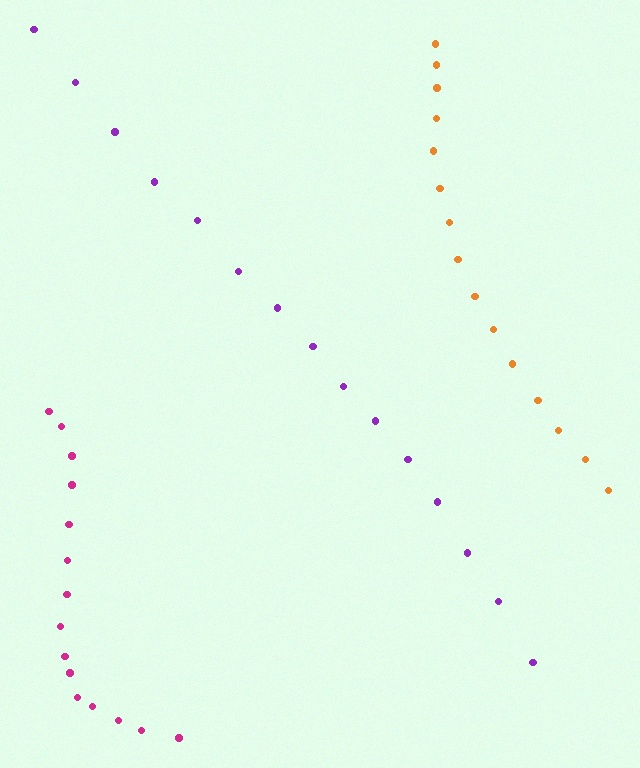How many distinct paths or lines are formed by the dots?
There are 3 distinct paths.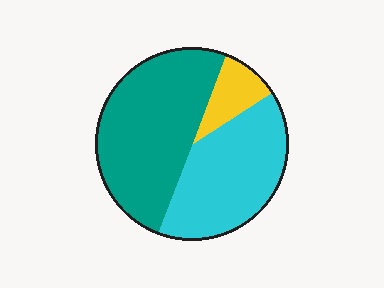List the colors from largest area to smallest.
From largest to smallest: teal, cyan, yellow.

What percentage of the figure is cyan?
Cyan covers 40% of the figure.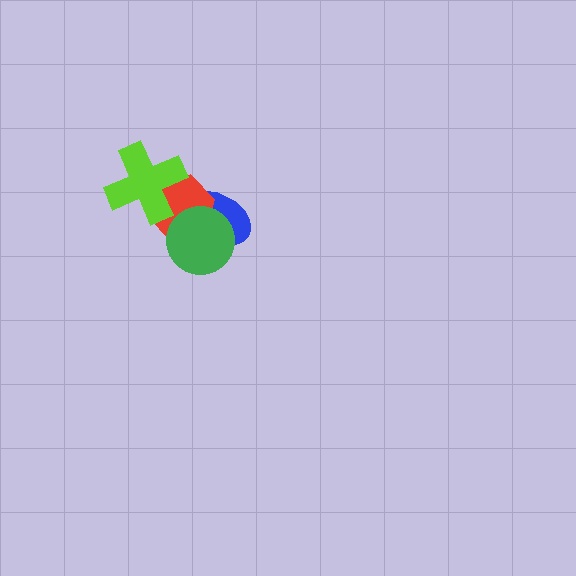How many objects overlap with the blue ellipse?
2 objects overlap with the blue ellipse.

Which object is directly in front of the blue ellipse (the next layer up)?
The red hexagon is directly in front of the blue ellipse.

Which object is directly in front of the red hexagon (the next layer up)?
The lime cross is directly in front of the red hexagon.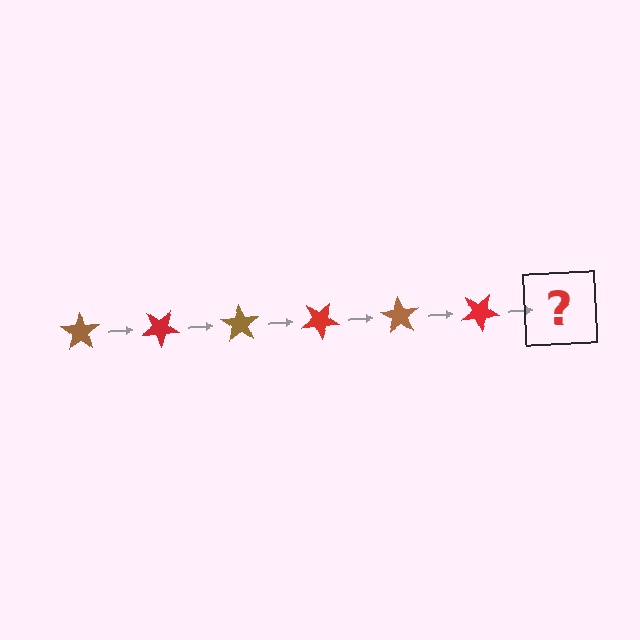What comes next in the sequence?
The next element should be a brown star, rotated 210 degrees from the start.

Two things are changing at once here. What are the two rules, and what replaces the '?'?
The two rules are that it rotates 35 degrees each step and the color cycles through brown and red. The '?' should be a brown star, rotated 210 degrees from the start.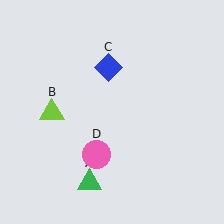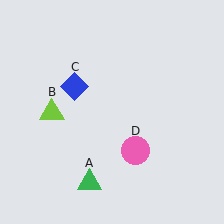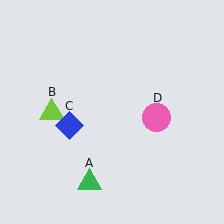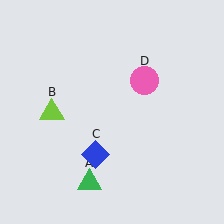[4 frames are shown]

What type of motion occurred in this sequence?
The blue diamond (object C), pink circle (object D) rotated counterclockwise around the center of the scene.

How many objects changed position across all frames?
2 objects changed position: blue diamond (object C), pink circle (object D).